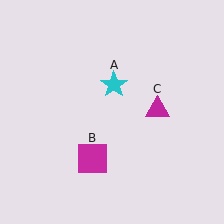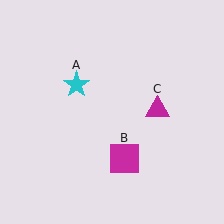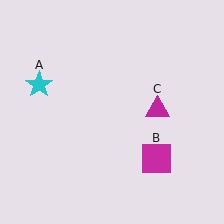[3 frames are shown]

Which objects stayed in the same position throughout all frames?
Magenta triangle (object C) remained stationary.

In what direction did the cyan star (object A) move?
The cyan star (object A) moved left.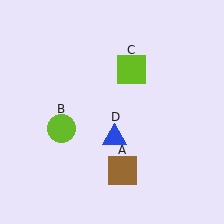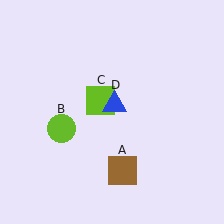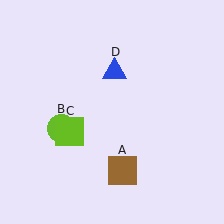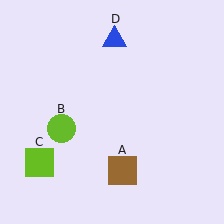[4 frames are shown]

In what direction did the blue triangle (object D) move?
The blue triangle (object D) moved up.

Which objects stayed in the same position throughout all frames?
Brown square (object A) and lime circle (object B) remained stationary.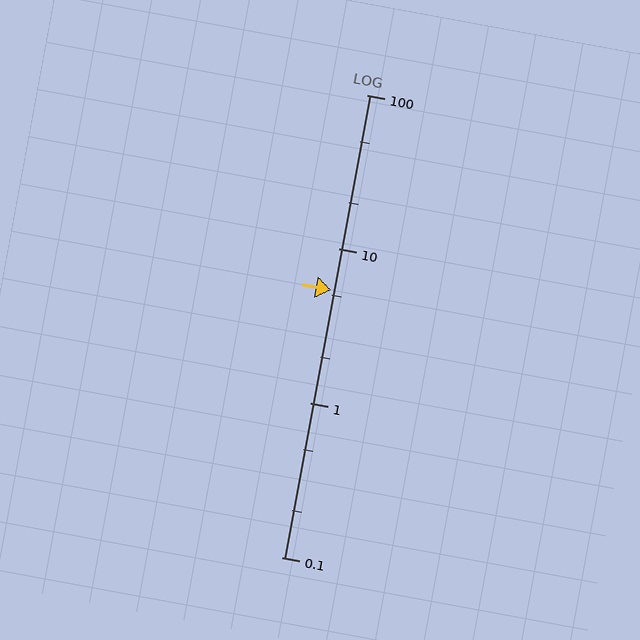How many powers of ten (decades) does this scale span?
The scale spans 3 decades, from 0.1 to 100.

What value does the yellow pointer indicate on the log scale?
The pointer indicates approximately 5.4.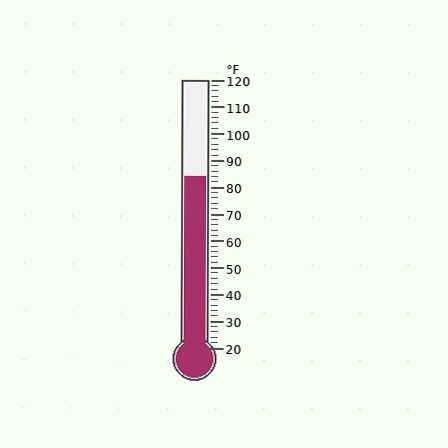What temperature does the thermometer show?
The thermometer shows approximately 84°F.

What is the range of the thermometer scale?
The thermometer scale ranges from 20°F to 120°F.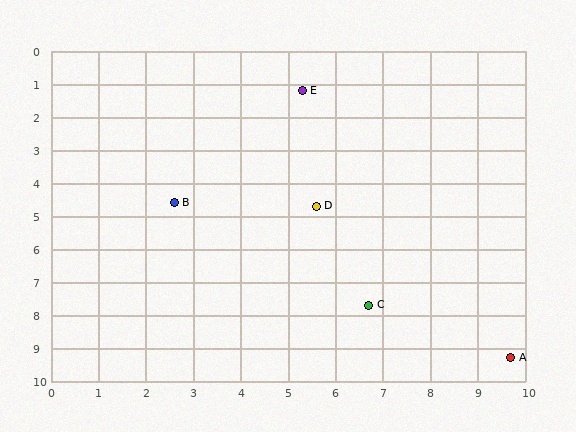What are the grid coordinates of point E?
Point E is at approximately (5.3, 1.2).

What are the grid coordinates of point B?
Point B is at approximately (2.6, 4.6).